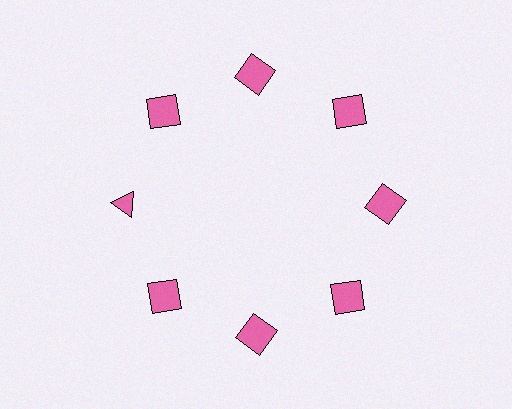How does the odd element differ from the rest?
It has a different shape: triangle instead of square.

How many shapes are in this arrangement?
There are 8 shapes arranged in a ring pattern.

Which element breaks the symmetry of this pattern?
The pink triangle at roughly the 9 o'clock position breaks the symmetry. All other shapes are pink squares.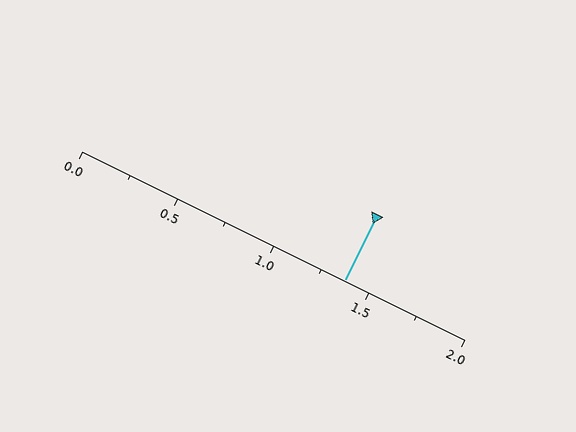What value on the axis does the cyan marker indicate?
The marker indicates approximately 1.38.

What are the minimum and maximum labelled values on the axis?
The axis runs from 0.0 to 2.0.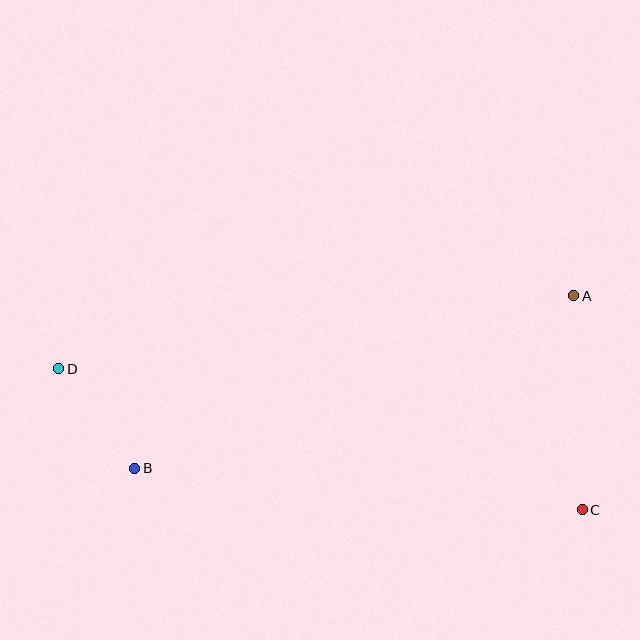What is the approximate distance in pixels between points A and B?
The distance between A and B is approximately 472 pixels.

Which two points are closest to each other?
Points B and D are closest to each other.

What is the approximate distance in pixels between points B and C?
The distance between B and C is approximately 449 pixels.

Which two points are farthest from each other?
Points C and D are farthest from each other.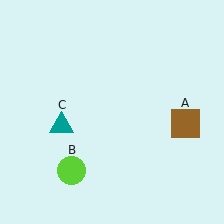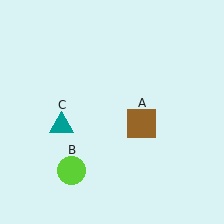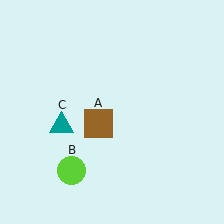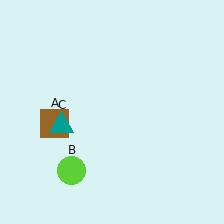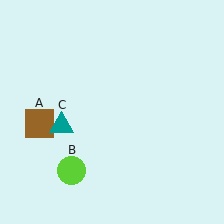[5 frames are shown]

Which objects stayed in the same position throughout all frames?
Lime circle (object B) and teal triangle (object C) remained stationary.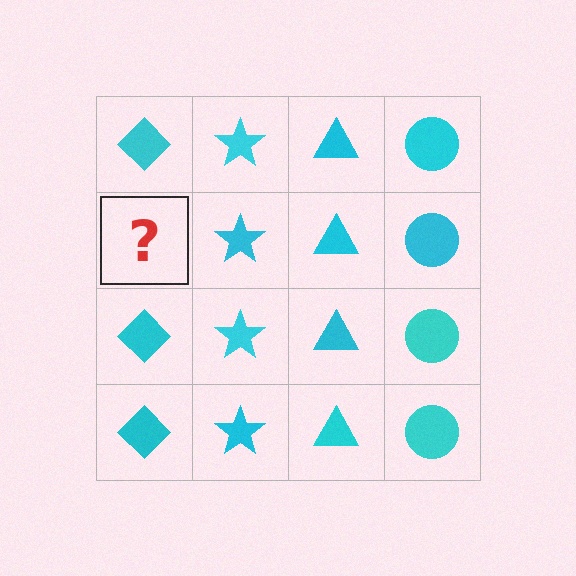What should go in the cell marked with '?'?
The missing cell should contain a cyan diamond.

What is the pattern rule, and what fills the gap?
The rule is that each column has a consistent shape. The gap should be filled with a cyan diamond.